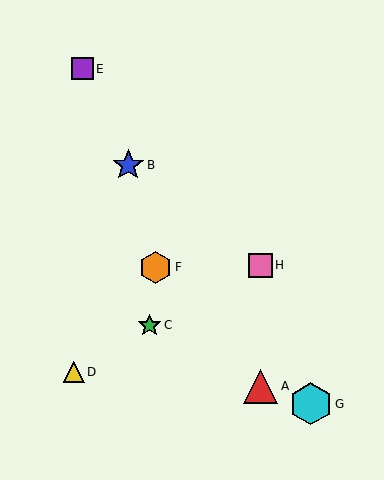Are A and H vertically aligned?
Yes, both are at x≈261.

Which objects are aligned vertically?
Objects A, H are aligned vertically.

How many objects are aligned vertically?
2 objects (A, H) are aligned vertically.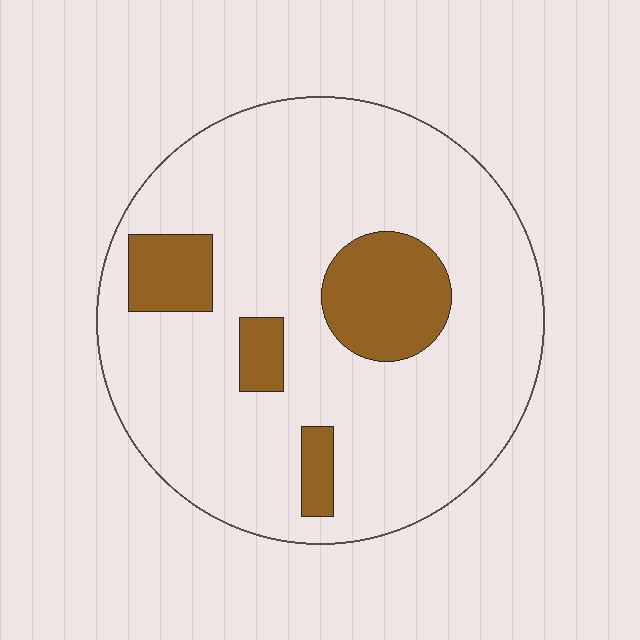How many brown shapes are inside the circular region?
4.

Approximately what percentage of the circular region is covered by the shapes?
Approximately 15%.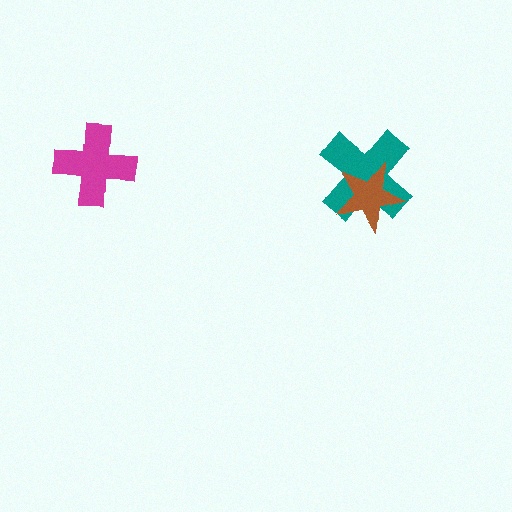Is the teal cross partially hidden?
Yes, it is partially covered by another shape.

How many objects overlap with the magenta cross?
0 objects overlap with the magenta cross.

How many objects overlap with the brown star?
1 object overlaps with the brown star.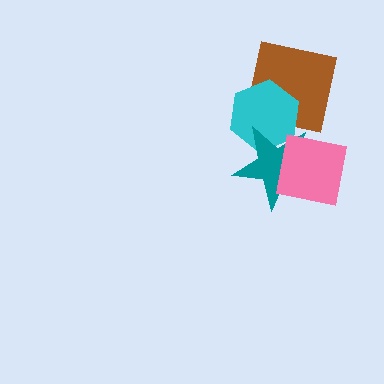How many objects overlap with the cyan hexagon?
2 objects overlap with the cyan hexagon.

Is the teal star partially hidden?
Yes, it is partially covered by another shape.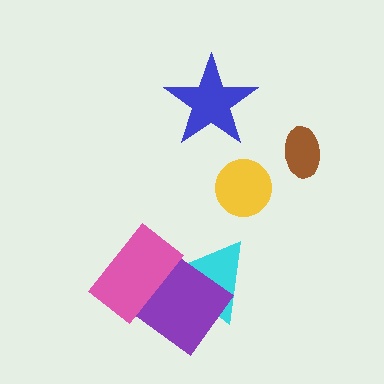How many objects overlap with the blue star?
0 objects overlap with the blue star.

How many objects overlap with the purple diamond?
2 objects overlap with the purple diamond.